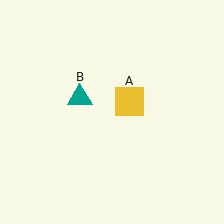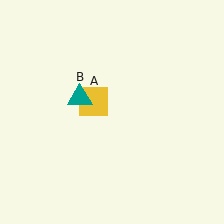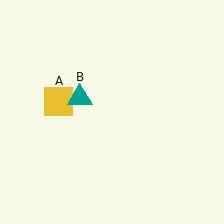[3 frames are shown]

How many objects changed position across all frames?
1 object changed position: yellow square (object A).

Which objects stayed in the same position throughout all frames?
Teal triangle (object B) remained stationary.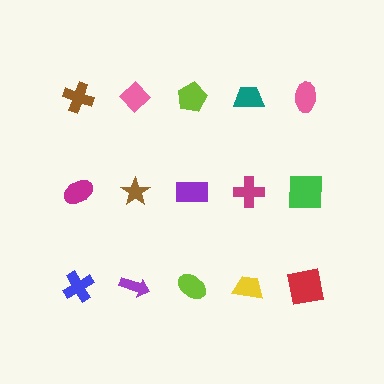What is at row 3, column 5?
A red square.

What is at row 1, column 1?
A brown cross.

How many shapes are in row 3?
5 shapes.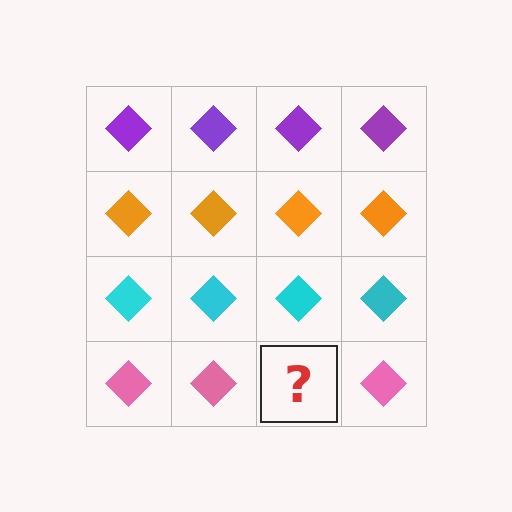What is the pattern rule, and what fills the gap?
The rule is that each row has a consistent color. The gap should be filled with a pink diamond.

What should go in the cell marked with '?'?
The missing cell should contain a pink diamond.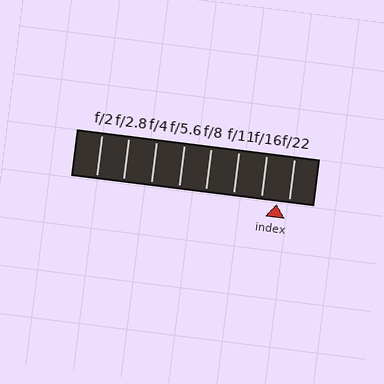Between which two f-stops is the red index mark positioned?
The index mark is between f/16 and f/22.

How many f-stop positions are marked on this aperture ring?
There are 8 f-stop positions marked.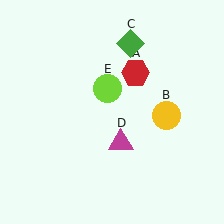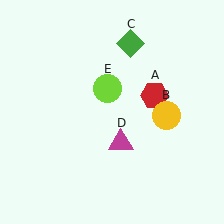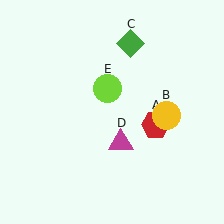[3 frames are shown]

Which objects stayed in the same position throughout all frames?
Yellow circle (object B) and green diamond (object C) and magenta triangle (object D) and lime circle (object E) remained stationary.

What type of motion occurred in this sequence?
The red hexagon (object A) rotated clockwise around the center of the scene.